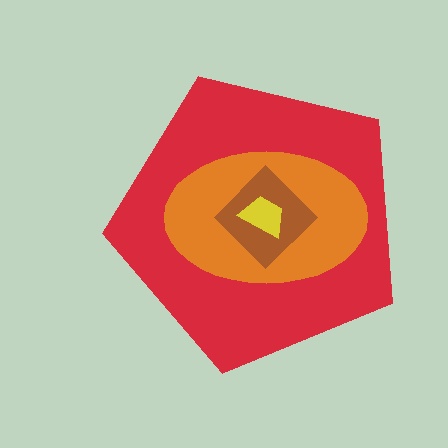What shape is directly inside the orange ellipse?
The brown diamond.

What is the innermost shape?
The yellow trapezoid.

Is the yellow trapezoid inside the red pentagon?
Yes.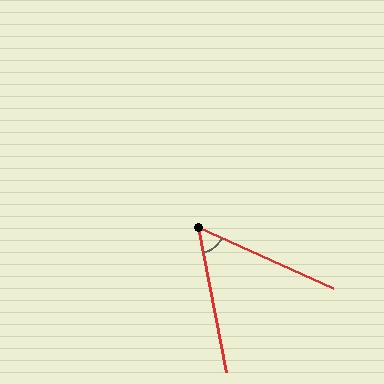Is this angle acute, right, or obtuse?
It is acute.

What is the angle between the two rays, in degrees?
Approximately 55 degrees.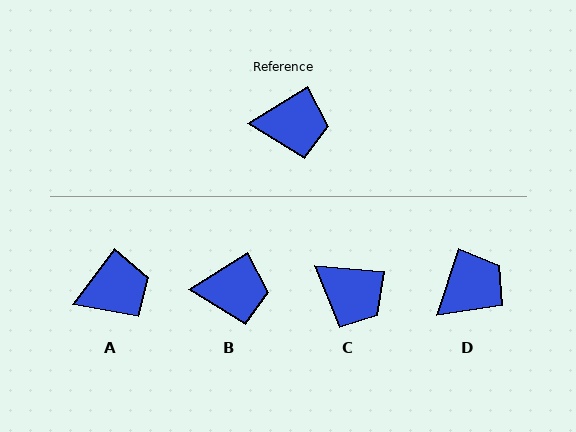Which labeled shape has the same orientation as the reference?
B.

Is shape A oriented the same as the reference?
No, it is off by about 22 degrees.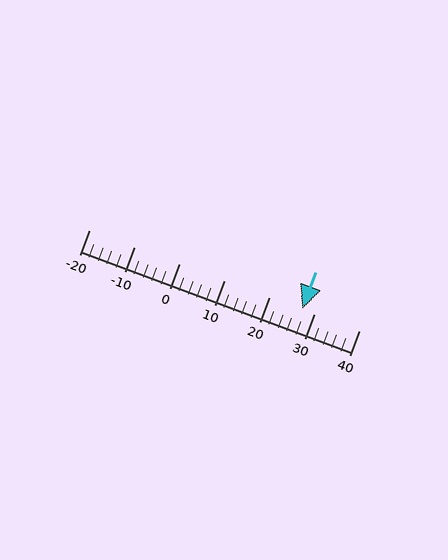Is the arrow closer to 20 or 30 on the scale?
The arrow is closer to 30.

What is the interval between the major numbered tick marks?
The major tick marks are spaced 10 units apart.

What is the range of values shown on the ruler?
The ruler shows values from -20 to 40.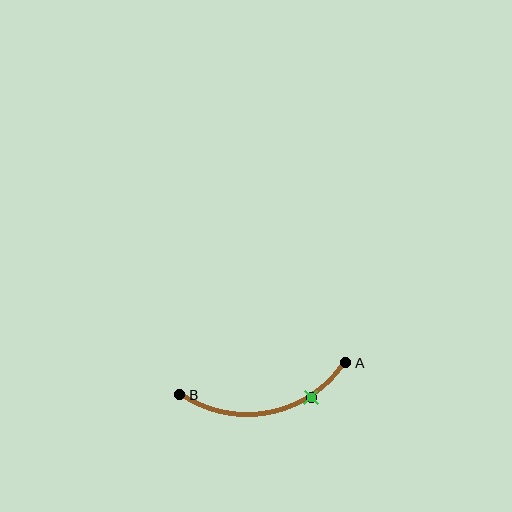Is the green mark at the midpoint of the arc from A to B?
No. The green mark lies on the arc but is closer to endpoint A. The arc midpoint would be at the point on the curve equidistant along the arc from both A and B.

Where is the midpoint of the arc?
The arc midpoint is the point on the curve farthest from the straight line joining A and B. It sits below that line.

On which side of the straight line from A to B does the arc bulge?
The arc bulges below the straight line connecting A and B.